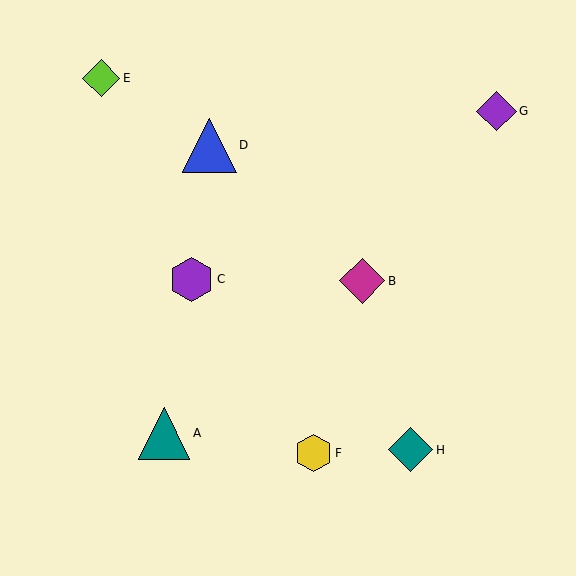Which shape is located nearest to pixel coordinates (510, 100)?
The purple diamond (labeled G) at (496, 111) is nearest to that location.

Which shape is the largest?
The blue triangle (labeled D) is the largest.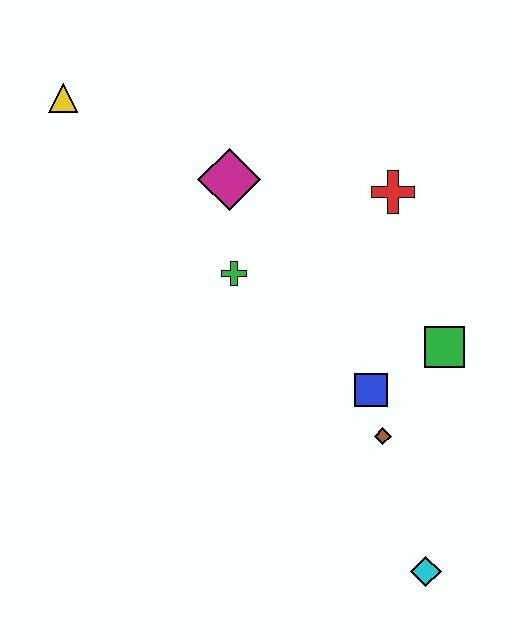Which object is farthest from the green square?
The yellow triangle is farthest from the green square.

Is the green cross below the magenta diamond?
Yes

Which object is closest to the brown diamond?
The blue square is closest to the brown diamond.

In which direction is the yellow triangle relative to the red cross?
The yellow triangle is to the left of the red cross.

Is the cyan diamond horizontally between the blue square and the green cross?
No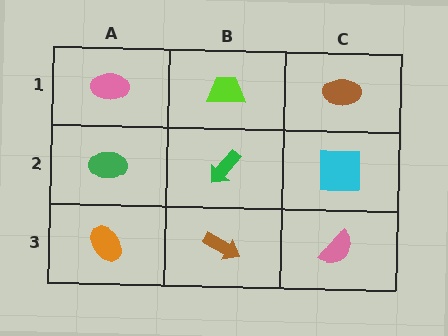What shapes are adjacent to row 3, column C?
A cyan square (row 2, column C), a brown arrow (row 3, column B).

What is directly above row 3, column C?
A cyan square.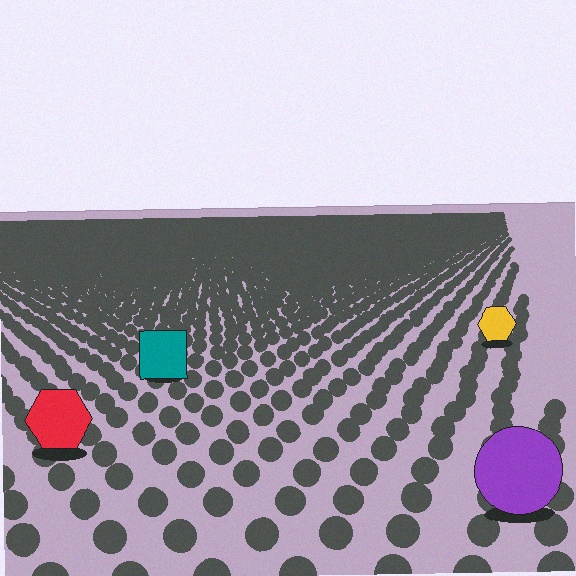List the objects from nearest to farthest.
From nearest to farthest: the purple circle, the red hexagon, the teal square, the yellow hexagon.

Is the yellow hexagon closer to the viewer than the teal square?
No. The teal square is closer — you can tell from the texture gradient: the ground texture is coarser near it.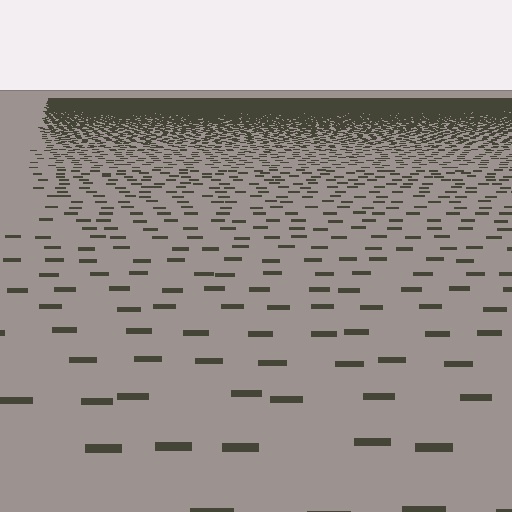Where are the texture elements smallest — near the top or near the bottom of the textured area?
Near the top.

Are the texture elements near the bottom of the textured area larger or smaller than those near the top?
Larger. Near the bottom, elements are closer to the viewer and appear at a bigger on-screen size.